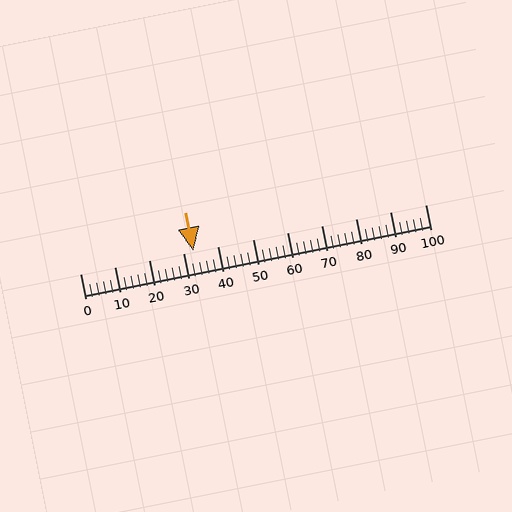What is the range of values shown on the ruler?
The ruler shows values from 0 to 100.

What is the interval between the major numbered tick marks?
The major tick marks are spaced 10 units apart.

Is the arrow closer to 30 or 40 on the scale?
The arrow is closer to 30.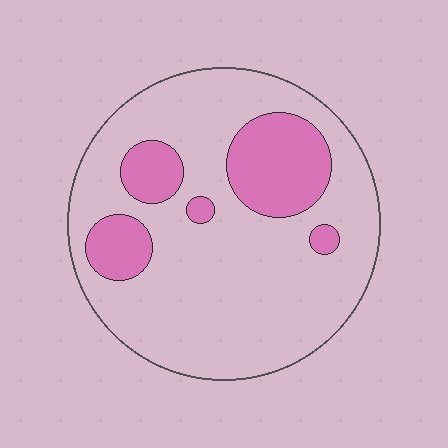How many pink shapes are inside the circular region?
5.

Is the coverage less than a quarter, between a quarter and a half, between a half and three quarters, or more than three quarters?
Less than a quarter.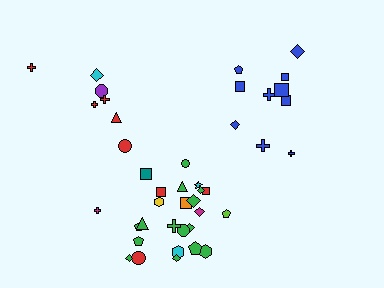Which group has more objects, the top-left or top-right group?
The top-right group.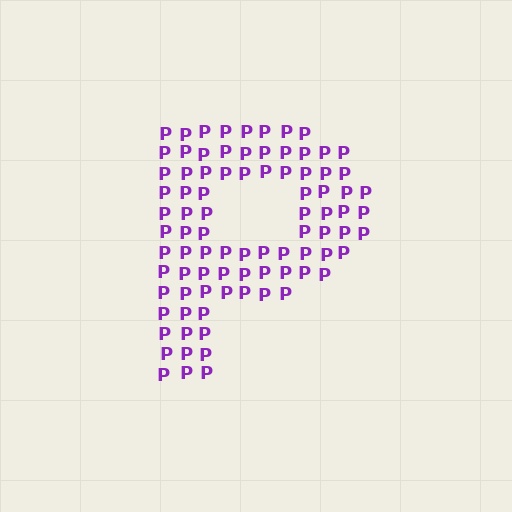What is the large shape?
The large shape is the letter P.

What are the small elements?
The small elements are letter P's.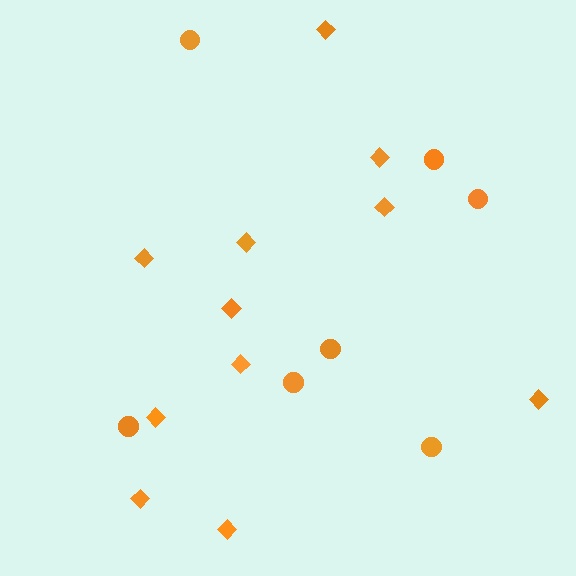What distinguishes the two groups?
There are 2 groups: one group of circles (7) and one group of diamonds (11).